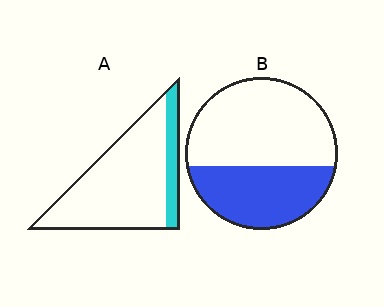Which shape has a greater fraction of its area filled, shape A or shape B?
Shape B.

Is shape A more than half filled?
No.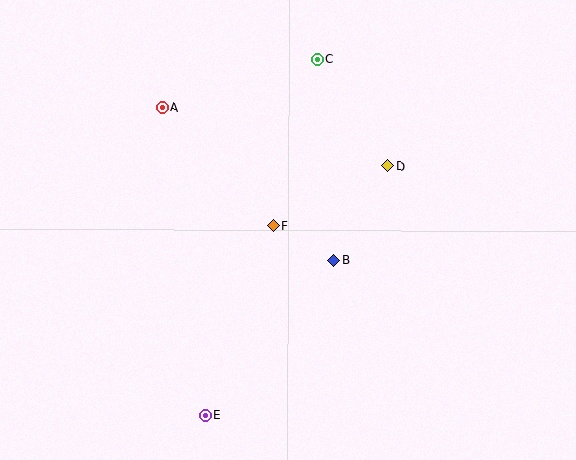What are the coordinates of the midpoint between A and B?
The midpoint between A and B is at (248, 184).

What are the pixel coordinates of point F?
Point F is at (273, 226).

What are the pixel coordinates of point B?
Point B is at (333, 261).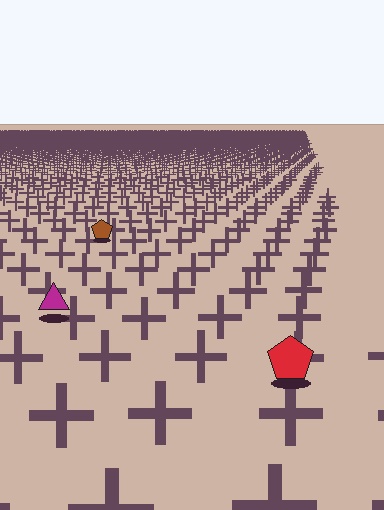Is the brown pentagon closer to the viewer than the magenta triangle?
No. The magenta triangle is closer — you can tell from the texture gradient: the ground texture is coarser near it.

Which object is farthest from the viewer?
The brown pentagon is farthest from the viewer. It appears smaller and the ground texture around it is denser.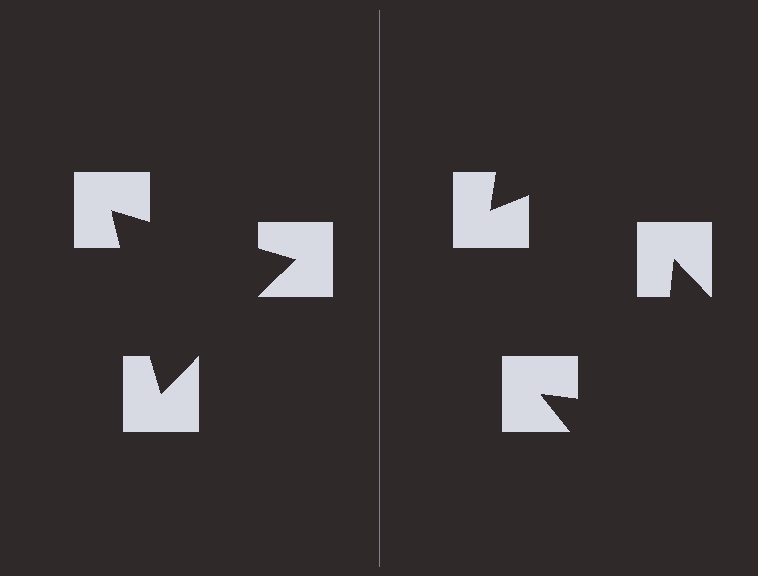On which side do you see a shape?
An illusory triangle appears on the left side. On the right side the wedge cuts are rotated, so no coherent shape forms.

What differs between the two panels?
The notched squares are positioned identically on both sides; only the wedge orientations differ. On the left they align to a triangle; on the right they are misaligned.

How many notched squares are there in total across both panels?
6 — 3 on each side.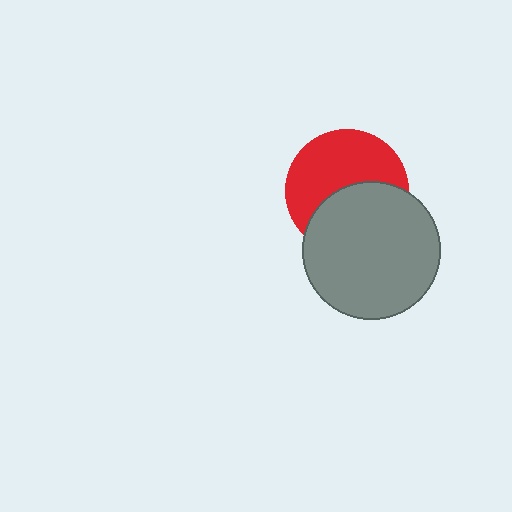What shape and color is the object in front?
The object in front is a gray circle.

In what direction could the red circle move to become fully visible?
The red circle could move up. That would shift it out from behind the gray circle entirely.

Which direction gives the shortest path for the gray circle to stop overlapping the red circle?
Moving down gives the shortest separation.